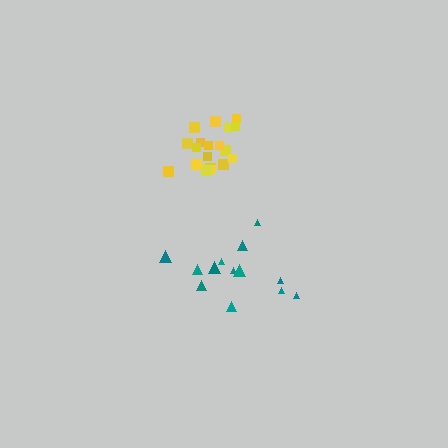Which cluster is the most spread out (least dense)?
Teal.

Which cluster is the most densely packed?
Yellow.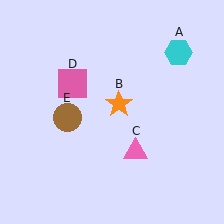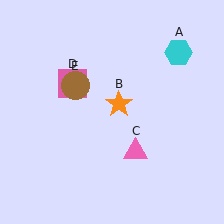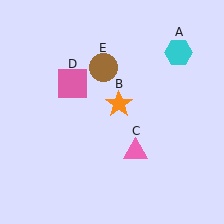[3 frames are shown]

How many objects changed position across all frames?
1 object changed position: brown circle (object E).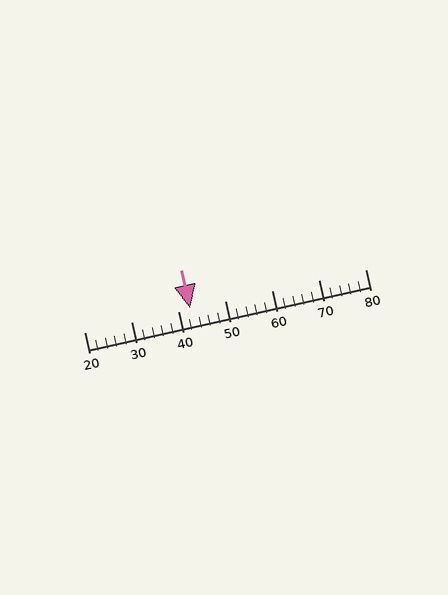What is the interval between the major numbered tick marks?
The major tick marks are spaced 10 units apart.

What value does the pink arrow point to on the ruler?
The pink arrow points to approximately 42.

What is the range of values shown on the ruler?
The ruler shows values from 20 to 80.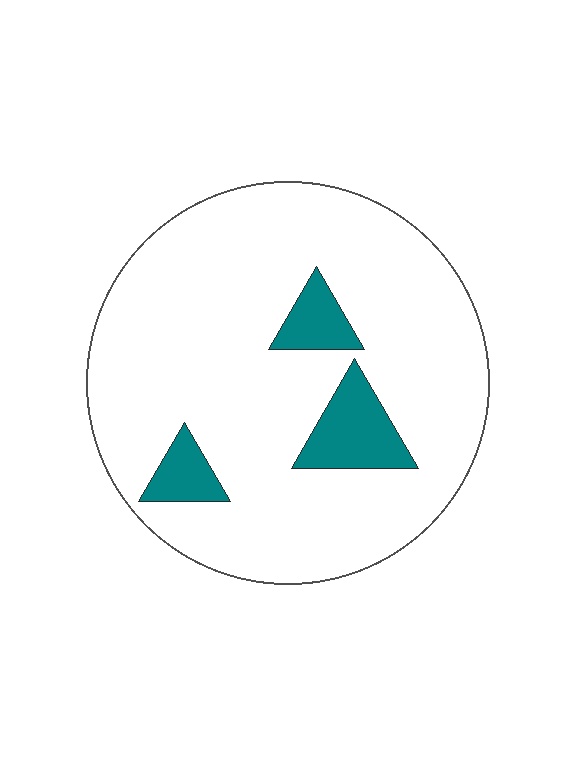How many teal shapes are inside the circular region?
3.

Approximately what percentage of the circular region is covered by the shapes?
Approximately 10%.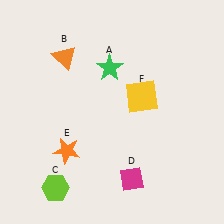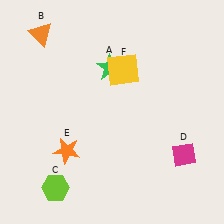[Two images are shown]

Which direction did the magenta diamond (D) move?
The magenta diamond (D) moved right.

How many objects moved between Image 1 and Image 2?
3 objects moved between the two images.